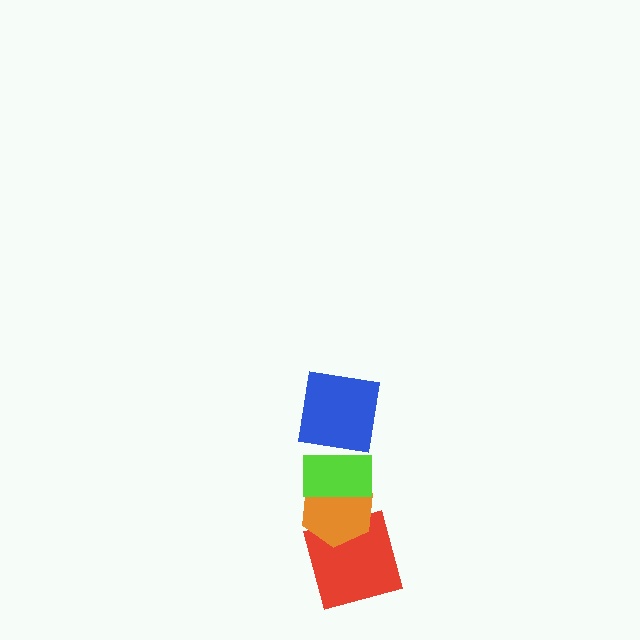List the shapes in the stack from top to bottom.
From top to bottom: the blue square, the lime rectangle, the orange hexagon, the red square.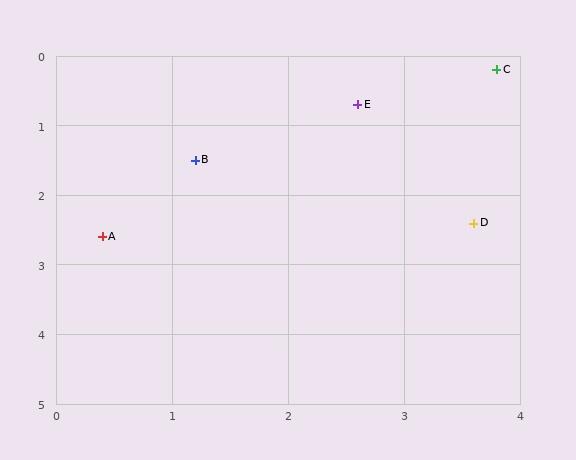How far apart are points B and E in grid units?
Points B and E are about 1.6 grid units apart.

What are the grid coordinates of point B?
Point B is at approximately (1.2, 1.5).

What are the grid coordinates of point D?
Point D is at approximately (3.6, 2.4).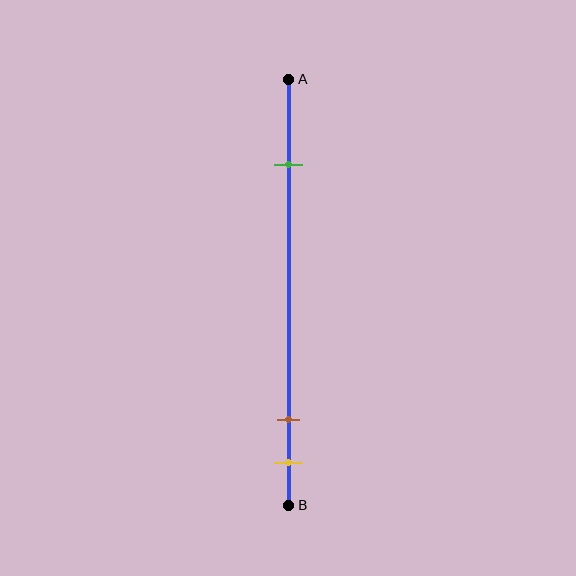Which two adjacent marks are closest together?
The brown and yellow marks are the closest adjacent pair.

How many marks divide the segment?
There are 3 marks dividing the segment.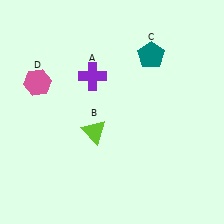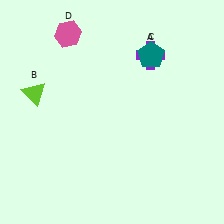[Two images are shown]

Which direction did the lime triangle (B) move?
The lime triangle (B) moved left.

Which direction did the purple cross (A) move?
The purple cross (A) moved right.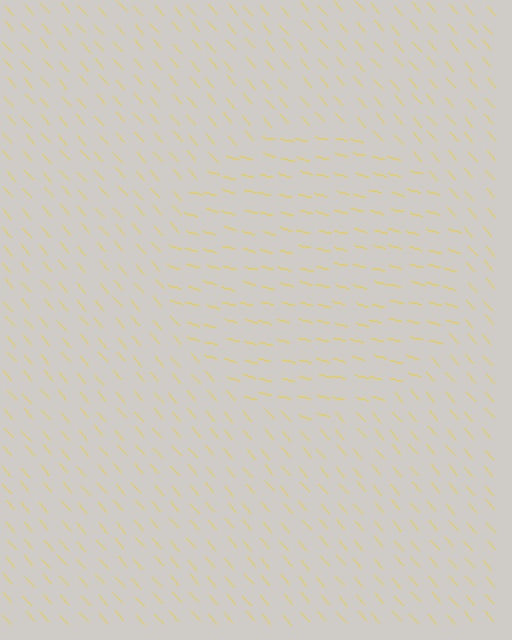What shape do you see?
I see a circle.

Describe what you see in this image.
The image is filled with small yellow line segments. A circle region in the image has lines oriented differently from the surrounding lines, creating a visible texture boundary.